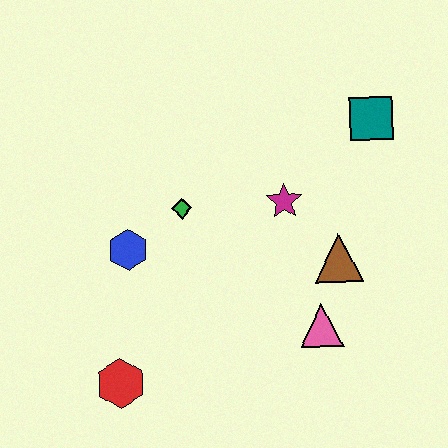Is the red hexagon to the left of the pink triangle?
Yes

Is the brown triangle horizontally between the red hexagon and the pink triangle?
No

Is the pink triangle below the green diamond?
Yes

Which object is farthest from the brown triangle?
The red hexagon is farthest from the brown triangle.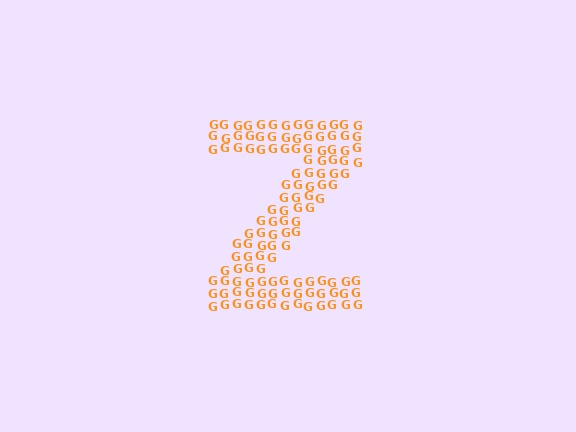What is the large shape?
The large shape is the letter Z.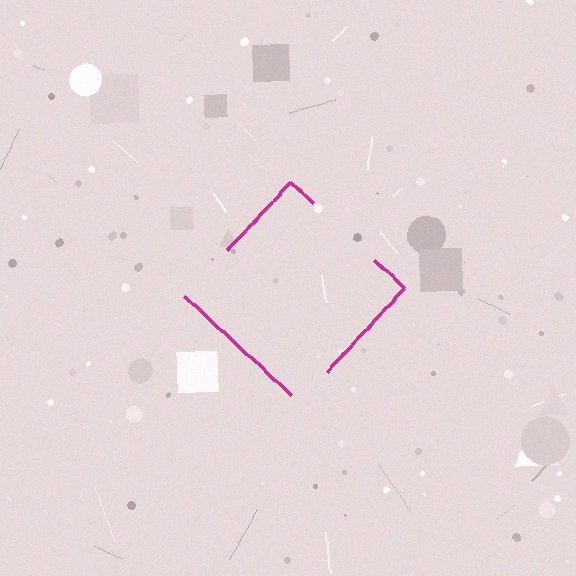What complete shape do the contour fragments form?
The contour fragments form a diamond.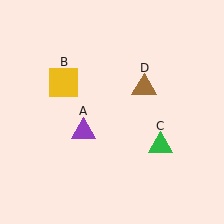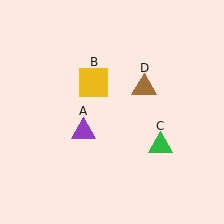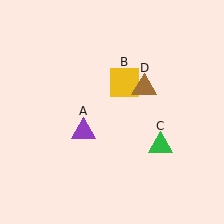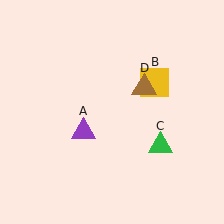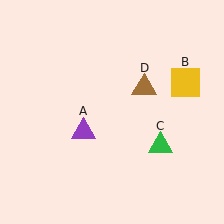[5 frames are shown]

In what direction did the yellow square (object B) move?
The yellow square (object B) moved right.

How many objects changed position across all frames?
1 object changed position: yellow square (object B).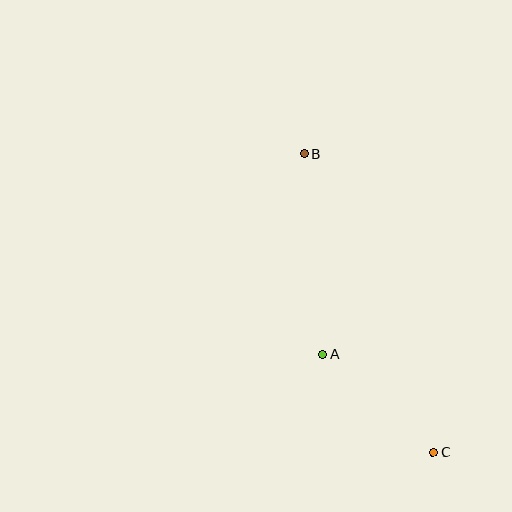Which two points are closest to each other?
Points A and C are closest to each other.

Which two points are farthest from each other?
Points B and C are farthest from each other.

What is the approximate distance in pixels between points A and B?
The distance between A and B is approximately 201 pixels.